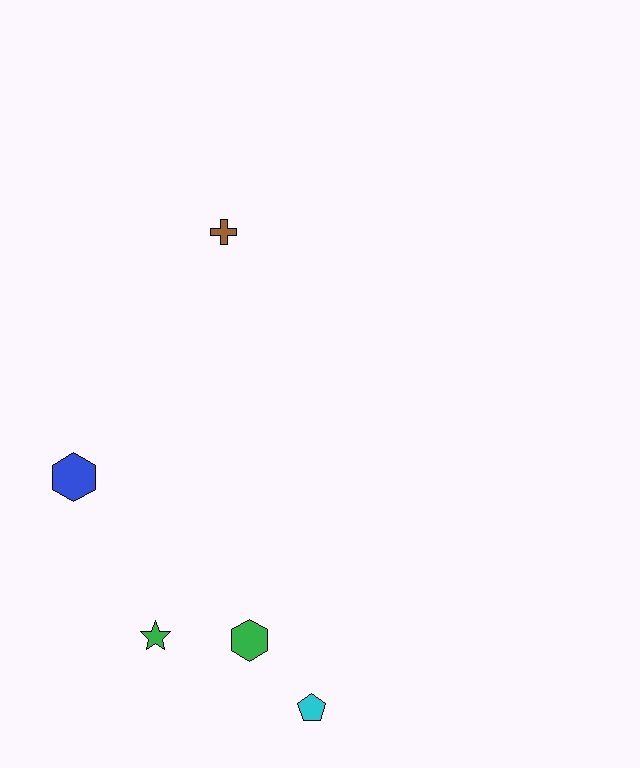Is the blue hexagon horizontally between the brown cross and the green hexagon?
No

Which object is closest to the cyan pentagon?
The green hexagon is closest to the cyan pentagon.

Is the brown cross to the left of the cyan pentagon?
Yes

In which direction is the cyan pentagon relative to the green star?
The cyan pentagon is to the right of the green star.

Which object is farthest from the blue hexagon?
The cyan pentagon is farthest from the blue hexagon.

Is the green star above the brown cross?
No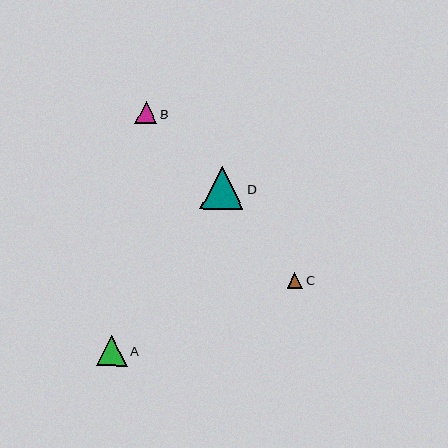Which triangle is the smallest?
Triangle C is the smallest with a size of approximately 16 pixels.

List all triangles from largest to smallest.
From largest to smallest: D, A, B, C.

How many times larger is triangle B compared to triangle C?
Triangle B is approximately 1.4 times the size of triangle C.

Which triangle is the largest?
Triangle D is the largest with a size of approximately 43 pixels.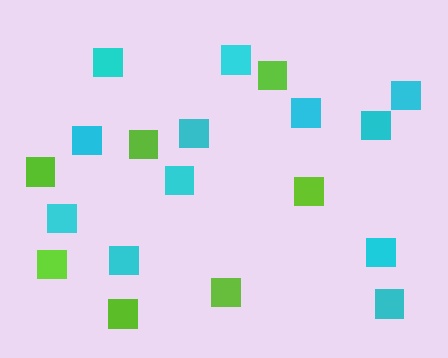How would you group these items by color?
There are 2 groups: one group of cyan squares (12) and one group of lime squares (7).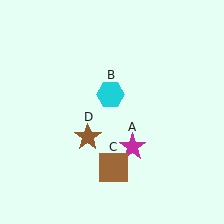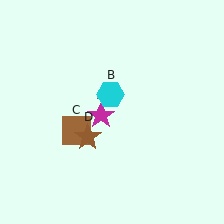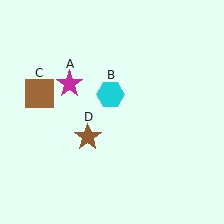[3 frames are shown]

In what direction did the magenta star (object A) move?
The magenta star (object A) moved up and to the left.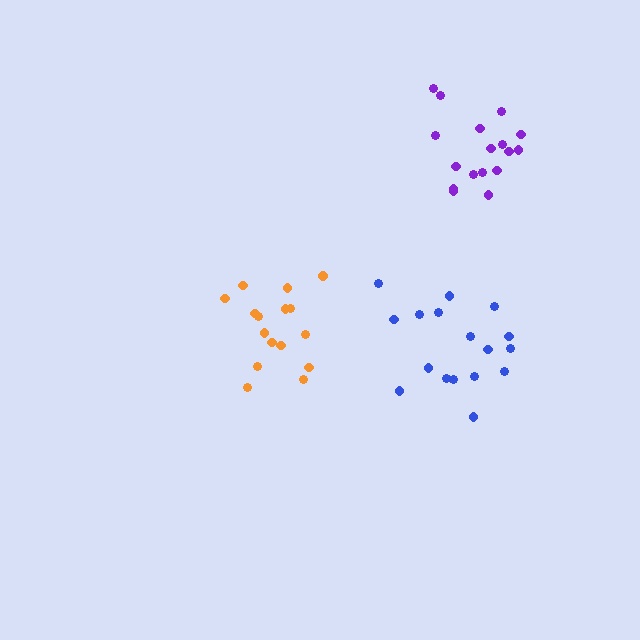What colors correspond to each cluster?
The clusters are colored: orange, purple, blue.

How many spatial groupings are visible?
There are 3 spatial groupings.